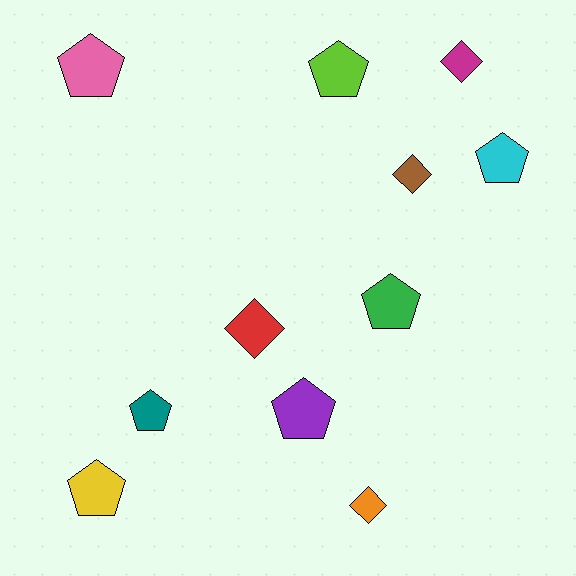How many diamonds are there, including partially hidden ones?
There are 4 diamonds.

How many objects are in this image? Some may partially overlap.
There are 11 objects.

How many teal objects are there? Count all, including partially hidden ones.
There is 1 teal object.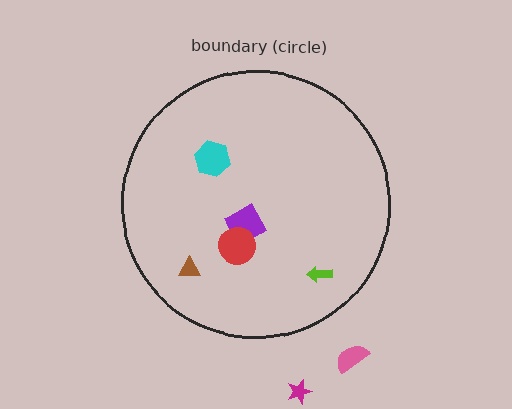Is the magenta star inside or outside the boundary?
Outside.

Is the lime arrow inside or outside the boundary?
Inside.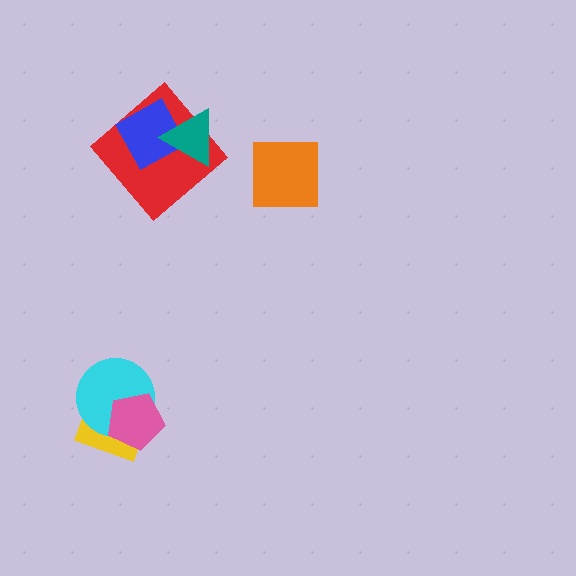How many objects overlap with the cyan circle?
2 objects overlap with the cyan circle.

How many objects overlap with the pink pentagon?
2 objects overlap with the pink pentagon.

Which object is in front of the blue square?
The teal triangle is in front of the blue square.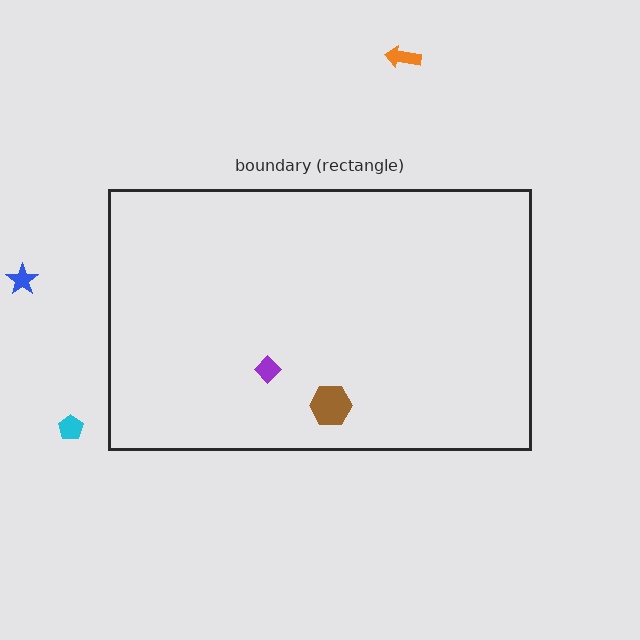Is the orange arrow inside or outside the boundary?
Outside.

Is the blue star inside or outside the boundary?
Outside.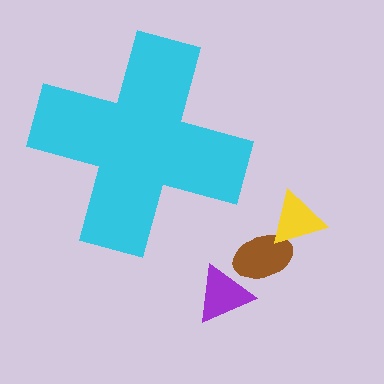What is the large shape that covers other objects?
A cyan cross.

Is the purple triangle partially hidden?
No, the purple triangle is fully visible.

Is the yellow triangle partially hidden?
No, the yellow triangle is fully visible.